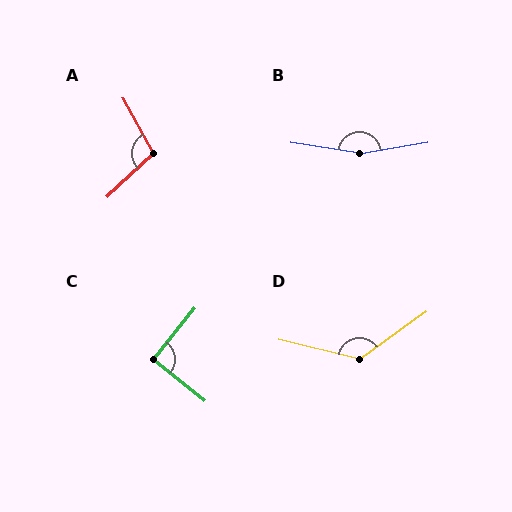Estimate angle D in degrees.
Approximately 131 degrees.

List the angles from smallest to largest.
C (90°), A (104°), D (131°), B (161°).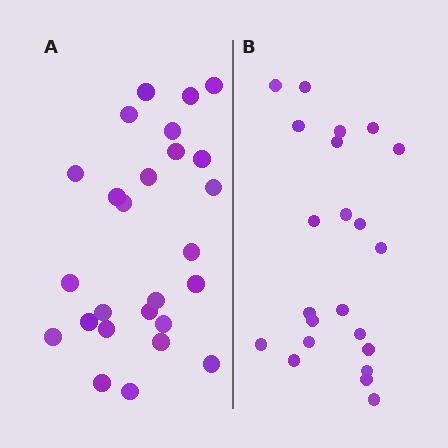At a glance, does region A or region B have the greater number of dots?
Region A (the left region) has more dots.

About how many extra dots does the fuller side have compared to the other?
Region A has about 4 more dots than region B.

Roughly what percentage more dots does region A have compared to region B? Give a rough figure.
About 20% more.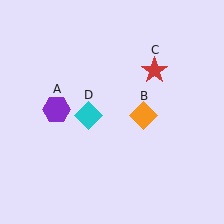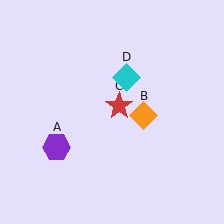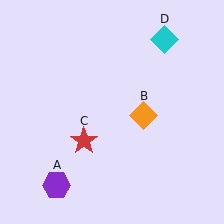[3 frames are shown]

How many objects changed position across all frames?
3 objects changed position: purple hexagon (object A), red star (object C), cyan diamond (object D).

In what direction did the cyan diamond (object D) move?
The cyan diamond (object D) moved up and to the right.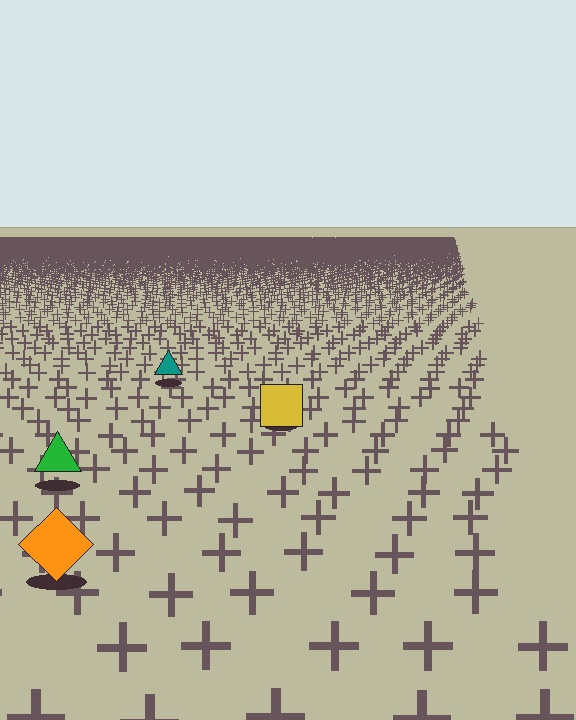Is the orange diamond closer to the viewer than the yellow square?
Yes. The orange diamond is closer — you can tell from the texture gradient: the ground texture is coarser near it.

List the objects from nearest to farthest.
From nearest to farthest: the orange diamond, the green triangle, the yellow square, the teal triangle.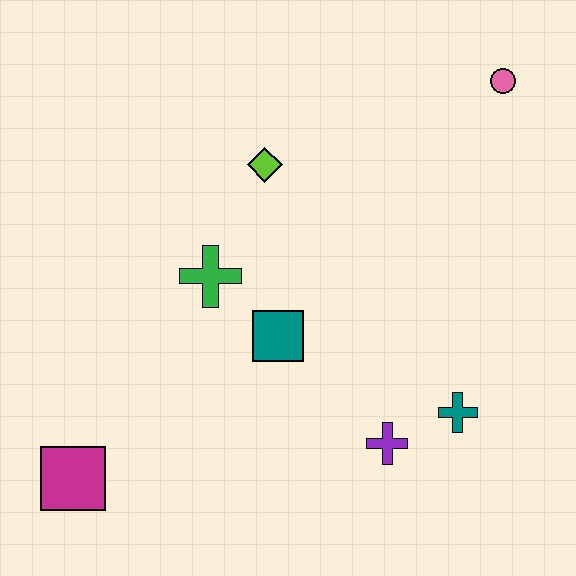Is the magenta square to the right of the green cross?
No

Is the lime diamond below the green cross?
No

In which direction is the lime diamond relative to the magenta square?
The lime diamond is above the magenta square.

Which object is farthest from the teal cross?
The magenta square is farthest from the teal cross.